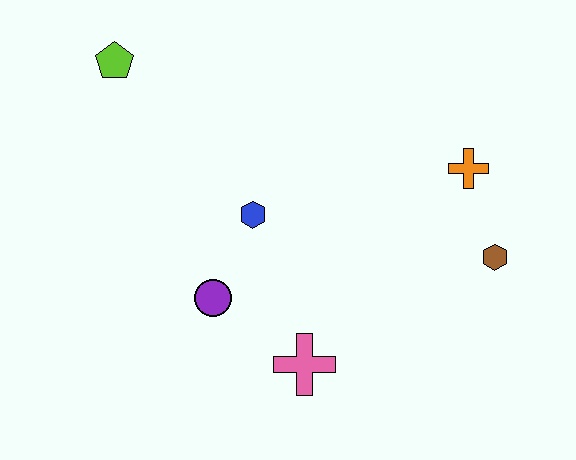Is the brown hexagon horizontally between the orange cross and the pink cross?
No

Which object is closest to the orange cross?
The brown hexagon is closest to the orange cross.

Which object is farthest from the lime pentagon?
The brown hexagon is farthest from the lime pentagon.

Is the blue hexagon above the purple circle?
Yes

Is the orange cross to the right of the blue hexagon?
Yes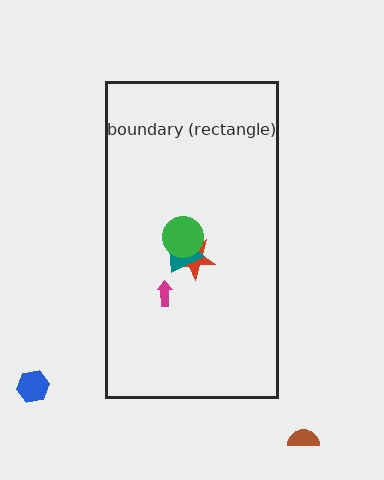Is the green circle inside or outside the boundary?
Inside.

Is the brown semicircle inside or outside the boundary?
Outside.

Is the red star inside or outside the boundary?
Inside.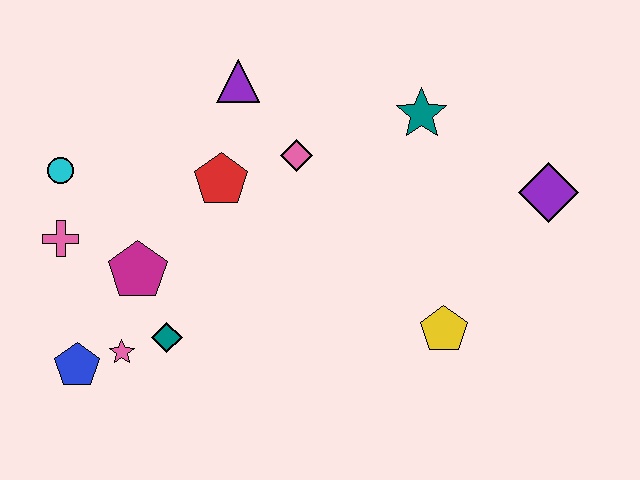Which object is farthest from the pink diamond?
The blue pentagon is farthest from the pink diamond.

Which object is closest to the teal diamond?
The pink star is closest to the teal diamond.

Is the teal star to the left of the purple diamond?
Yes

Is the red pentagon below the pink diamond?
Yes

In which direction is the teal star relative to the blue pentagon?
The teal star is to the right of the blue pentagon.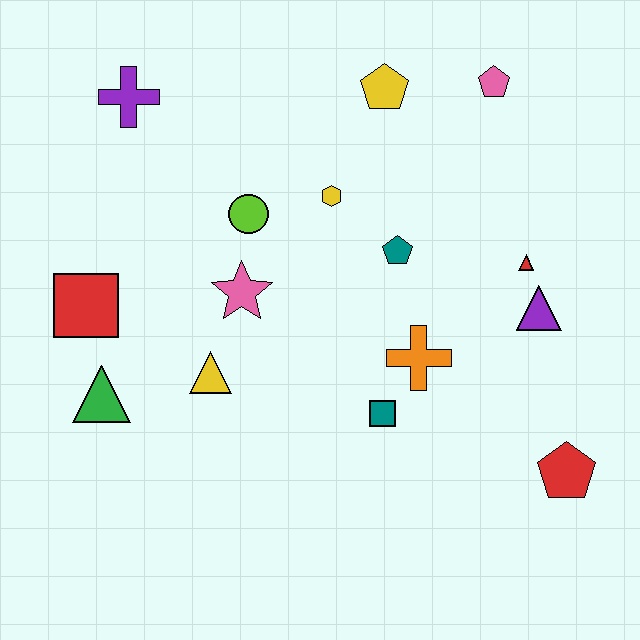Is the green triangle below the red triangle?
Yes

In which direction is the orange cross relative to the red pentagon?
The orange cross is to the left of the red pentagon.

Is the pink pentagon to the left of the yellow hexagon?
No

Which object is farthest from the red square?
The red pentagon is farthest from the red square.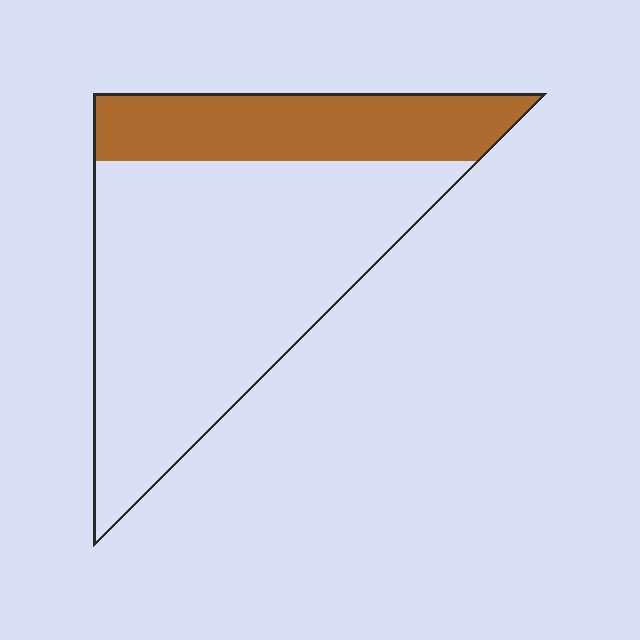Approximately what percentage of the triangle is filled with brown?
Approximately 30%.